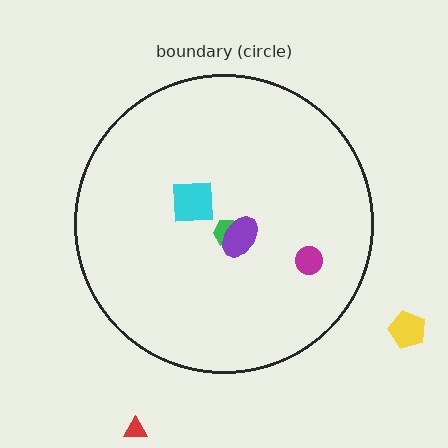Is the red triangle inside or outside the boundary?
Outside.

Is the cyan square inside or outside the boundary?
Inside.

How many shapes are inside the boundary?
4 inside, 2 outside.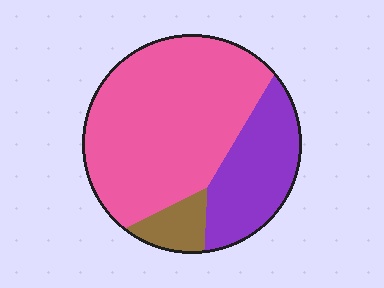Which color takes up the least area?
Brown, at roughly 10%.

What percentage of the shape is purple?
Purple takes up between a quarter and a half of the shape.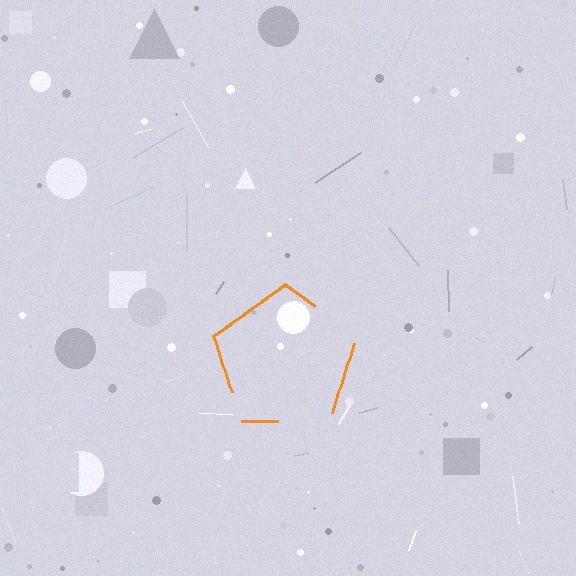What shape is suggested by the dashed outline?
The dashed outline suggests a pentagon.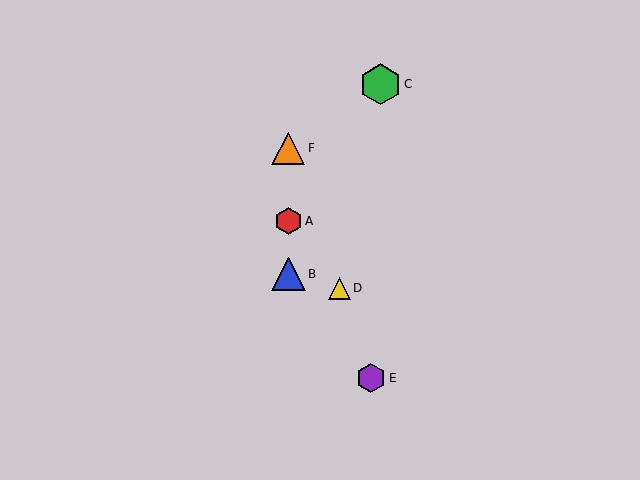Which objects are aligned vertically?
Objects A, B, F are aligned vertically.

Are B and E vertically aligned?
No, B is at x≈288 and E is at x≈371.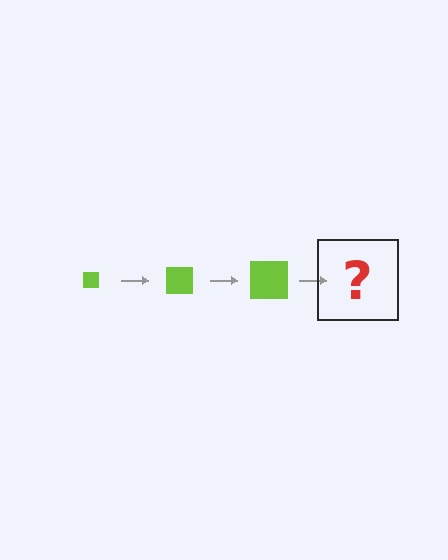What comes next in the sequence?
The next element should be a lime square, larger than the previous one.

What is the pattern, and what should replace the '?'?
The pattern is that the square gets progressively larger each step. The '?' should be a lime square, larger than the previous one.